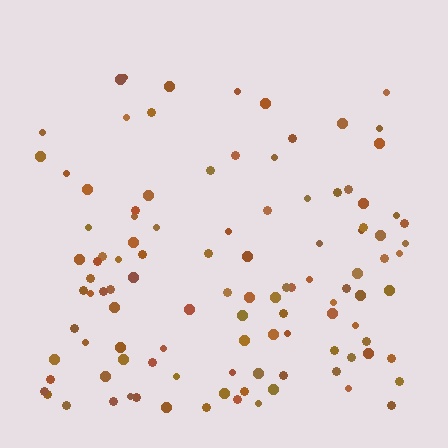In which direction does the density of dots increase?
From top to bottom, with the bottom side densest.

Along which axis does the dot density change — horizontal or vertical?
Vertical.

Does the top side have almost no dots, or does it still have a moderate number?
Still a moderate number, just noticeably fewer than the bottom.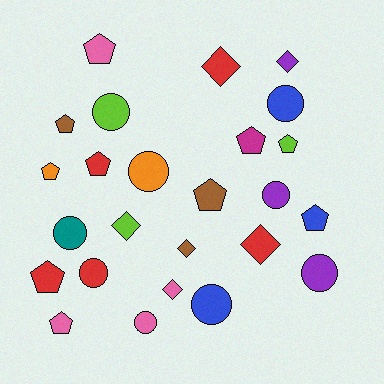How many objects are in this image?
There are 25 objects.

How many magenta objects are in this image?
There is 1 magenta object.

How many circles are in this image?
There are 9 circles.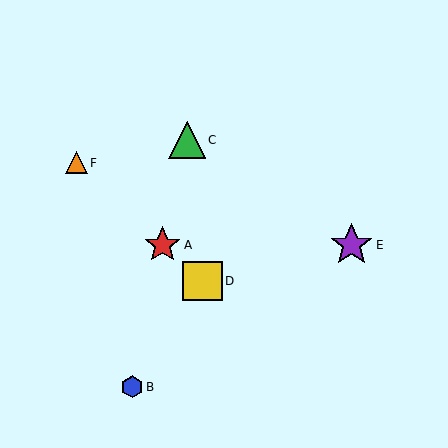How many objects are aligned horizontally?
2 objects (A, E) are aligned horizontally.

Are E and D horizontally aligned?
No, E is at y≈245 and D is at y≈281.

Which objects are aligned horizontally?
Objects A, E are aligned horizontally.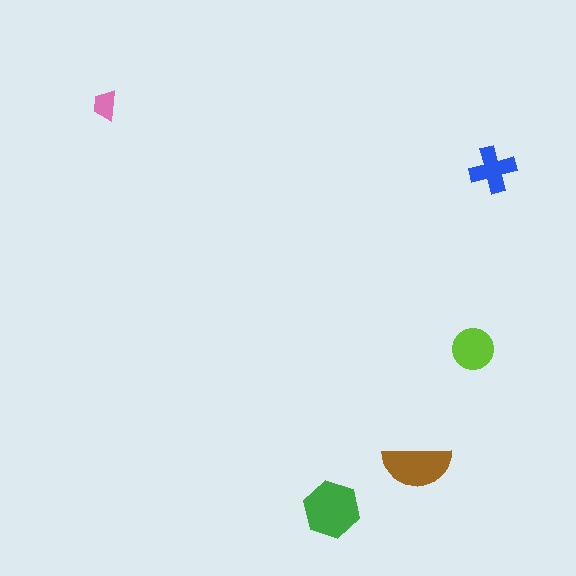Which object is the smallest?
The pink trapezoid.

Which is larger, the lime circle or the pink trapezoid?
The lime circle.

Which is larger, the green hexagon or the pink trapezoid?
The green hexagon.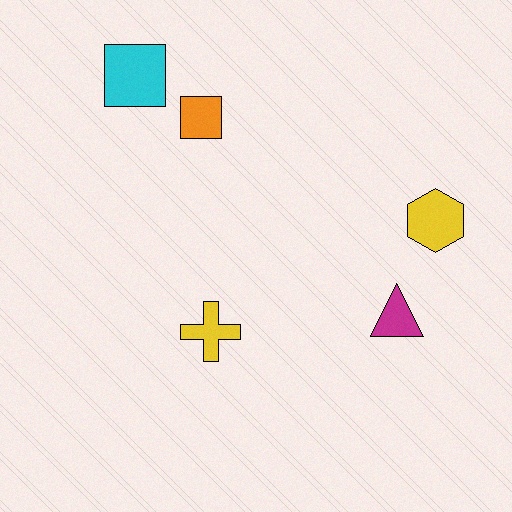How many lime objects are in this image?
There are no lime objects.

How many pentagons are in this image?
There are no pentagons.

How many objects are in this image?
There are 5 objects.